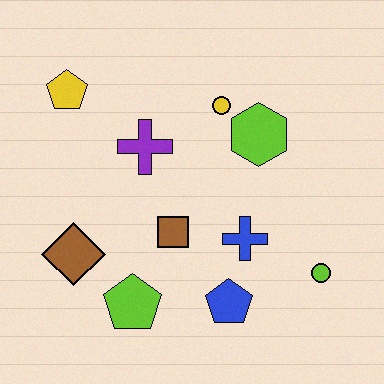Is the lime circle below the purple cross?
Yes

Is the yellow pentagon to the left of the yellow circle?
Yes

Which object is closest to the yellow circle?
The lime hexagon is closest to the yellow circle.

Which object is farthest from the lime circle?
The yellow pentagon is farthest from the lime circle.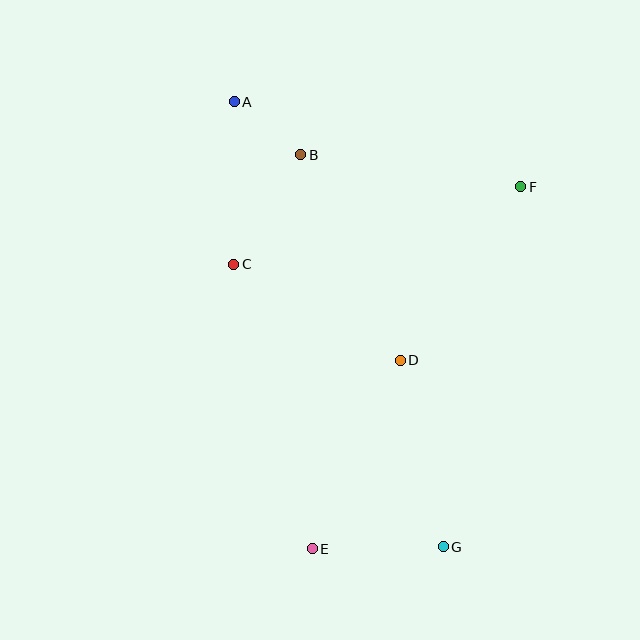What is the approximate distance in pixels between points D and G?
The distance between D and G is approximately 192 pixels.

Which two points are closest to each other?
Points A and B are closest to each other.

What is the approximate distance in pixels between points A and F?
The distance between A and F is approximately 299 pixels.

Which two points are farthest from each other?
Points A and G are farthest from each other.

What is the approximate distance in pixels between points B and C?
The distance between B and C is approximately 129 pixels.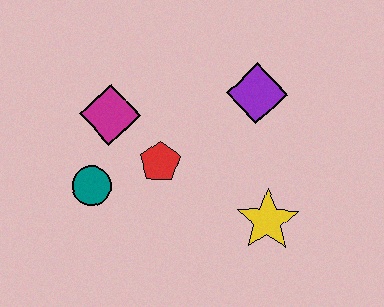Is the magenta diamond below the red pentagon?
No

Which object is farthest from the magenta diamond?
The yellow star is farthest from the magenta diamond.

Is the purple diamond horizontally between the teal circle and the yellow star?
Yes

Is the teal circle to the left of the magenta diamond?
Yes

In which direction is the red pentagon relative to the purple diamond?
The red pentagon is to the left of the purple diamond.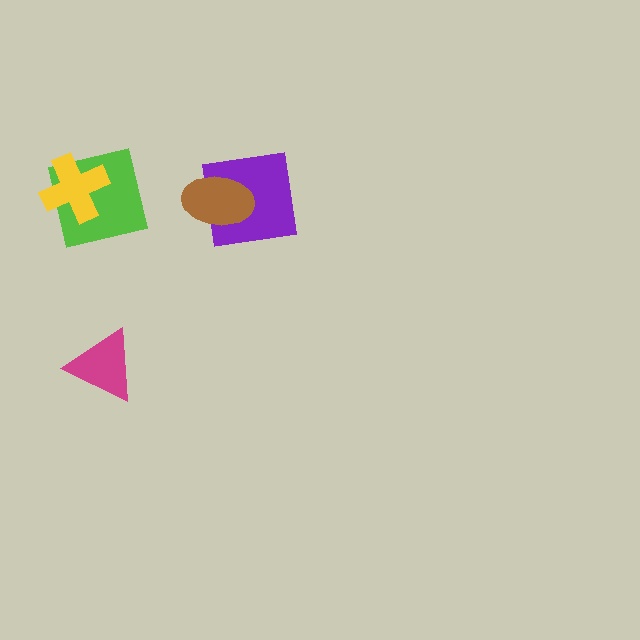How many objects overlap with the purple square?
1 object overlaps with the purple square.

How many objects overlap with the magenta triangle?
0 objects overlap with the magenta triangle.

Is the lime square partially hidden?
Yes, it is partially covered by another shape.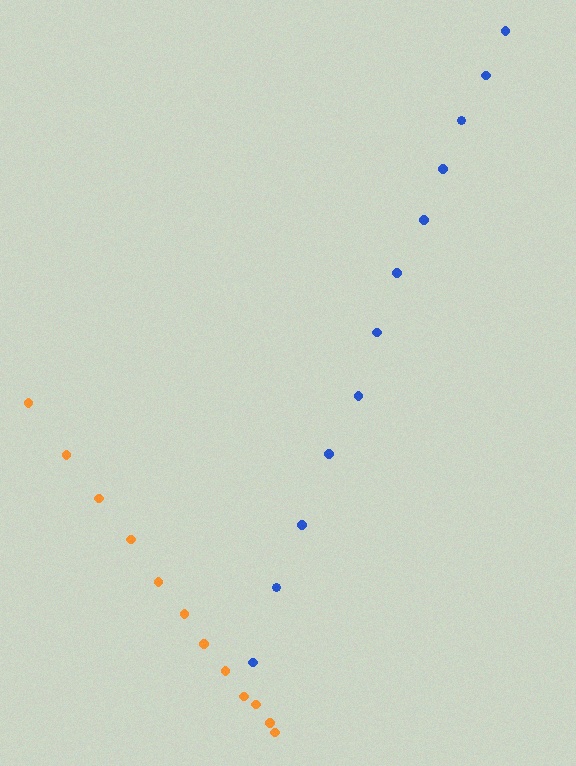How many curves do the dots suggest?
There are 2 distinct paths.